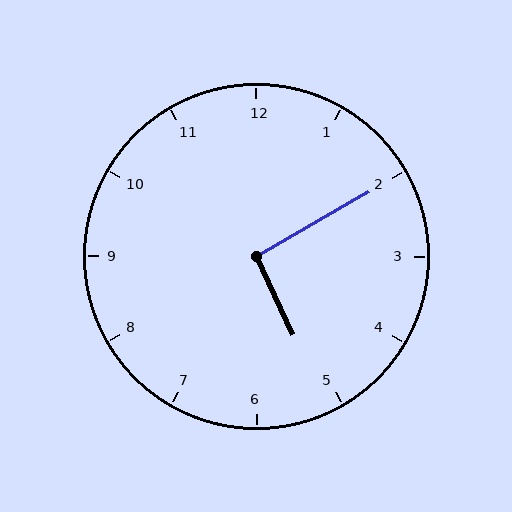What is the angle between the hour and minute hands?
Approximately 95 degrees.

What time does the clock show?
5:10.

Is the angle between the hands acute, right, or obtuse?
It is right.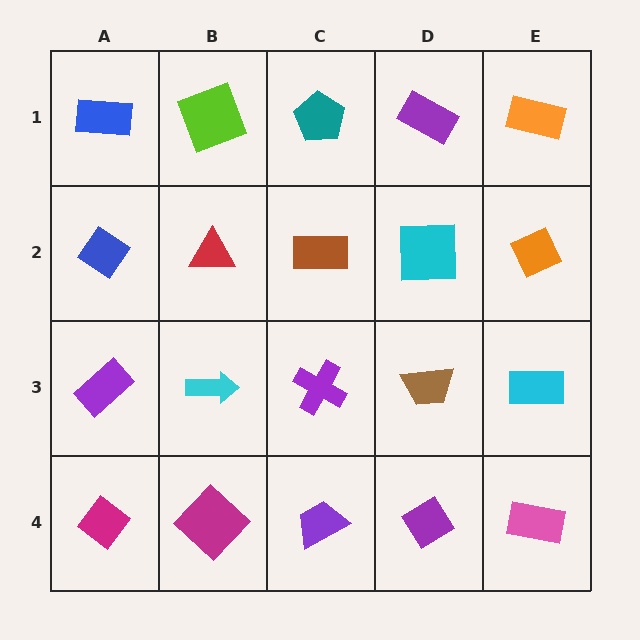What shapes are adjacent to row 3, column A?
A blue diamond (row 2, column A), a magenta diamond (row 4, column A), a cyan arrow (row 3, column B).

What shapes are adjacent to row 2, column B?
A lime square (row 1, column B), a cyan arrow (row 3, column B), a blue diamond (row 2, column A), a brown rectangle (row 2, column C).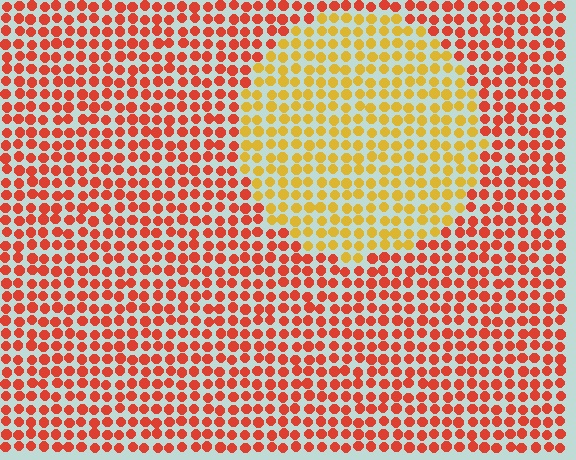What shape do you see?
I see a circle.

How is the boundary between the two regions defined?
The boundary is defined purely by a slight shift in hue (about 41 degrees). Spacing, size, and orientation are identical on both sides.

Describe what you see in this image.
The image is filled with small red elements in a uniform arrangement. A circle-shaped region is visible where the elements are tinted to a slightly different hue, forming a subtle color boundary.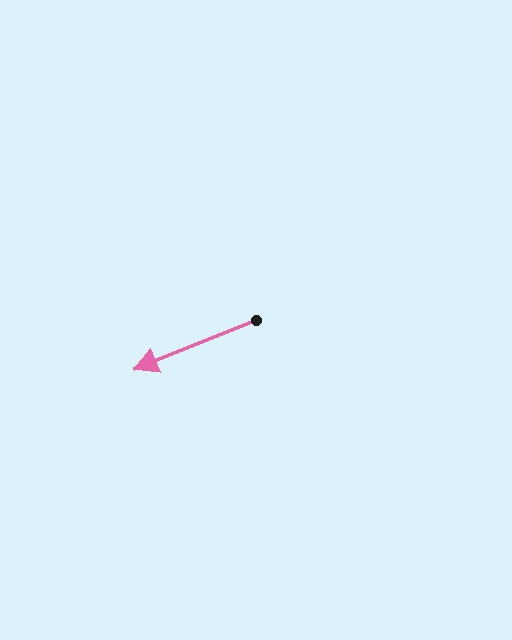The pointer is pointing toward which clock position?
Roughly 8 o'clock.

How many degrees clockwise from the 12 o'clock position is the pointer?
Approximately 248 degrees.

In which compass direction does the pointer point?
West.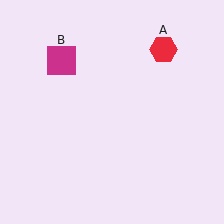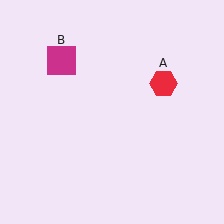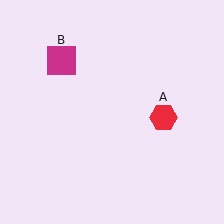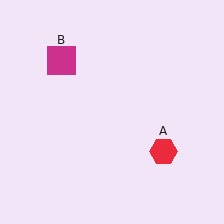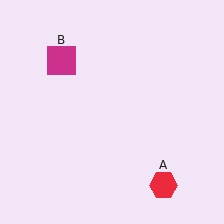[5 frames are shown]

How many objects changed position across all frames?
1 object changed position: red hexagon (object A).